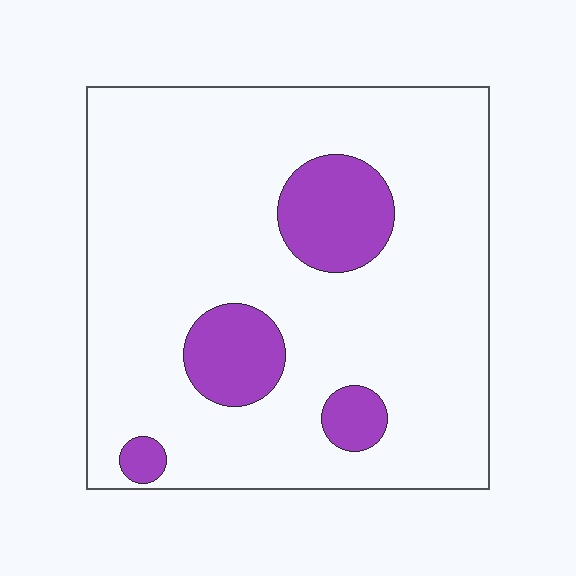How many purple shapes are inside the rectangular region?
4.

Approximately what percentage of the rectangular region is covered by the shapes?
Approximately 15%.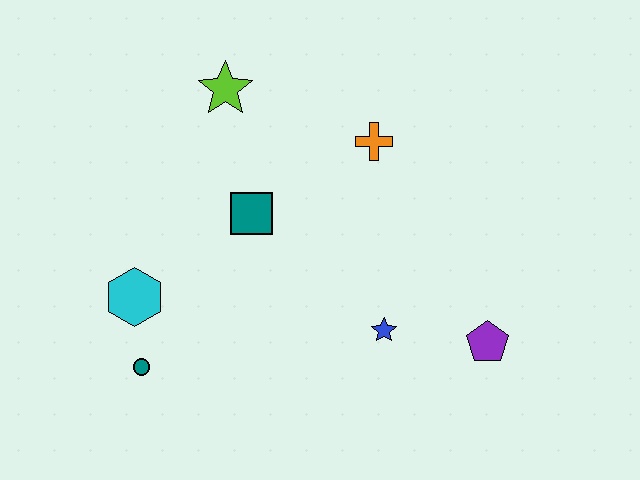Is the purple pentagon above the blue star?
No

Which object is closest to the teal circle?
The cyan hexagon is closest to the teal circle.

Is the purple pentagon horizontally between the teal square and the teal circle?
No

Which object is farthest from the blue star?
The lime star is farthest from the blue star.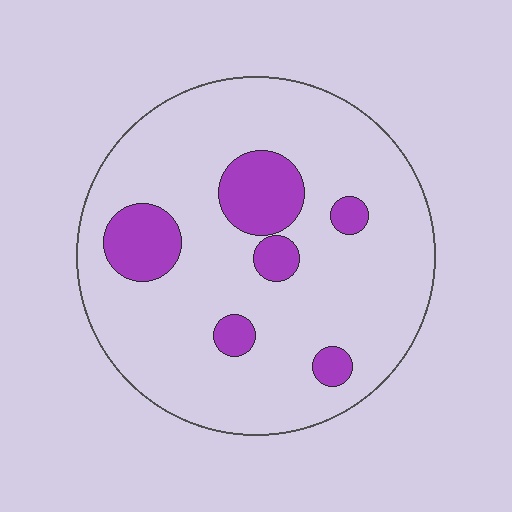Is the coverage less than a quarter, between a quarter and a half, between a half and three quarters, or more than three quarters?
Less than a quarter.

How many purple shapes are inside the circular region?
6.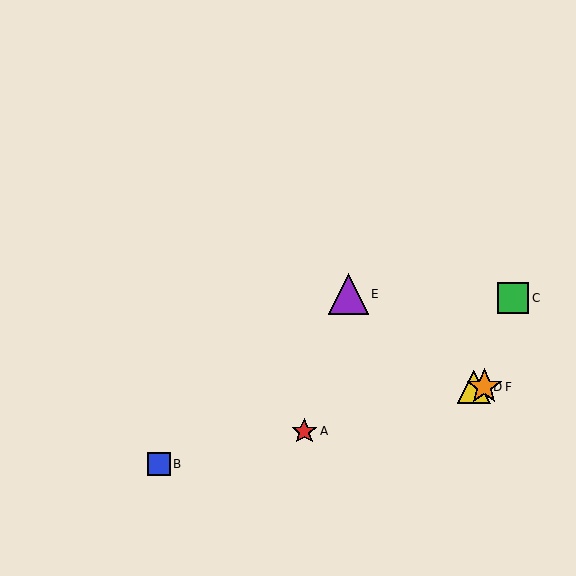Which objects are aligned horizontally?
Objects D, F are aligned horizontally.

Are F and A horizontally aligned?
No, F is at y≈387 and A is at y≈431.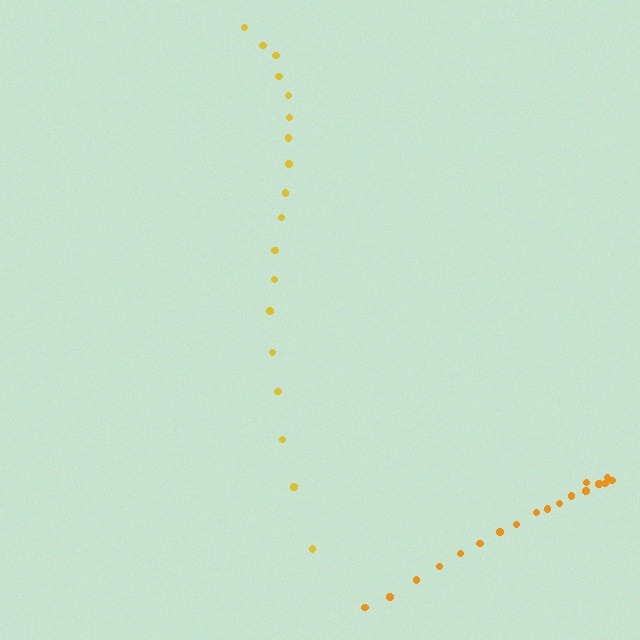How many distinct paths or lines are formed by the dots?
There are 2 distinct paths.